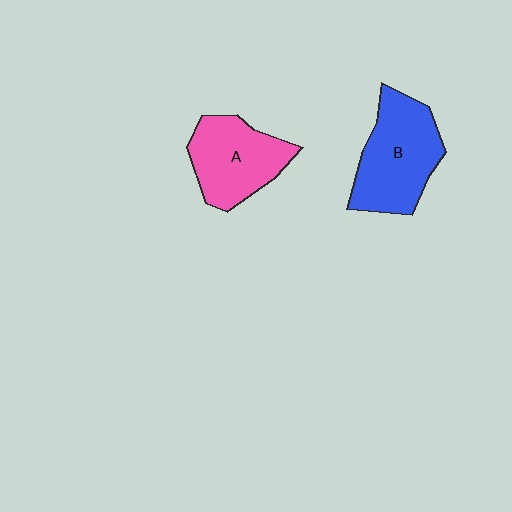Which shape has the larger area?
Shape B (blue).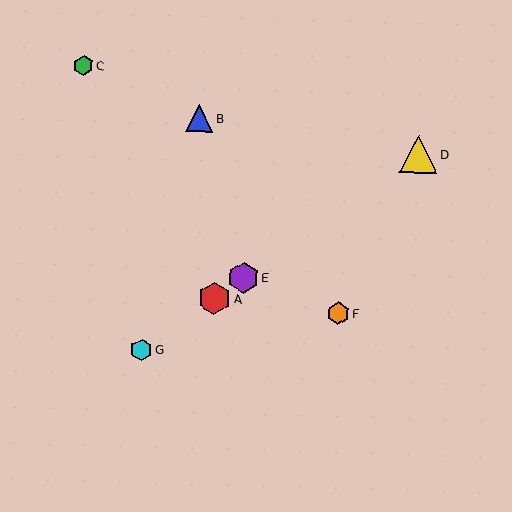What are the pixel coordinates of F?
Object F is at (338, 313).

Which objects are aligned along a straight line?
Objects A, D, E, G are aligned along a straight line.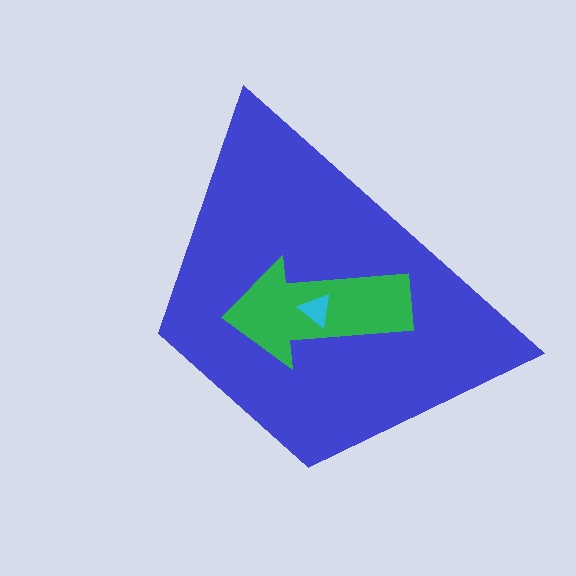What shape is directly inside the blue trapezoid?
The green arrow.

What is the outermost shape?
The blue trapezoid.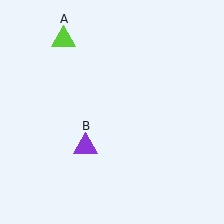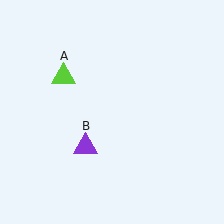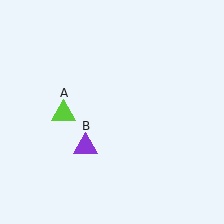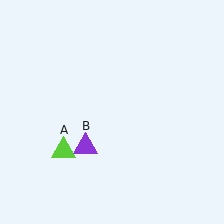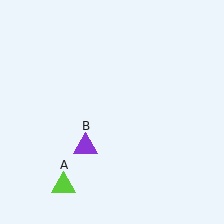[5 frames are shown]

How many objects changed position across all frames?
1 object changed position: lime triangle (object A).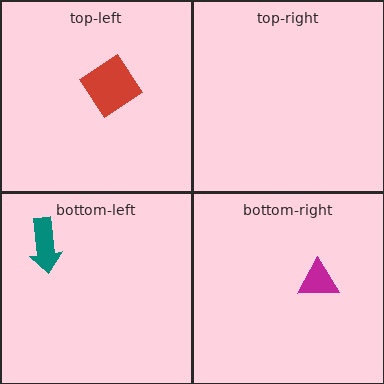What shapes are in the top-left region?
The red diamond.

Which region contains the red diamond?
The top-left region.